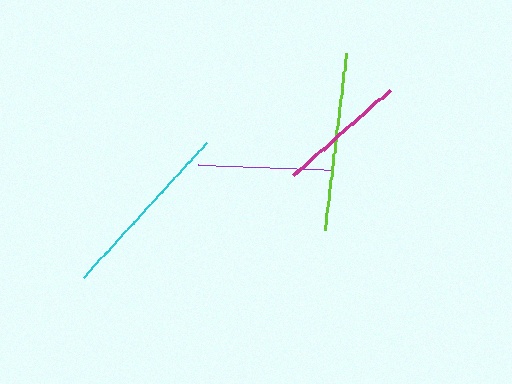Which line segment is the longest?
The cyan line is the longest at approximately 182 pixels.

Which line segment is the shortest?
The magenta line is the shortest at approximately 129 pixels.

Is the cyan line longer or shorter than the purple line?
The cyan line is longer than the purple line.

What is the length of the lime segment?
The lime segment is approximately 177 pixels long.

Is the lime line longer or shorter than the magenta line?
The lime line is longer than the magenta line.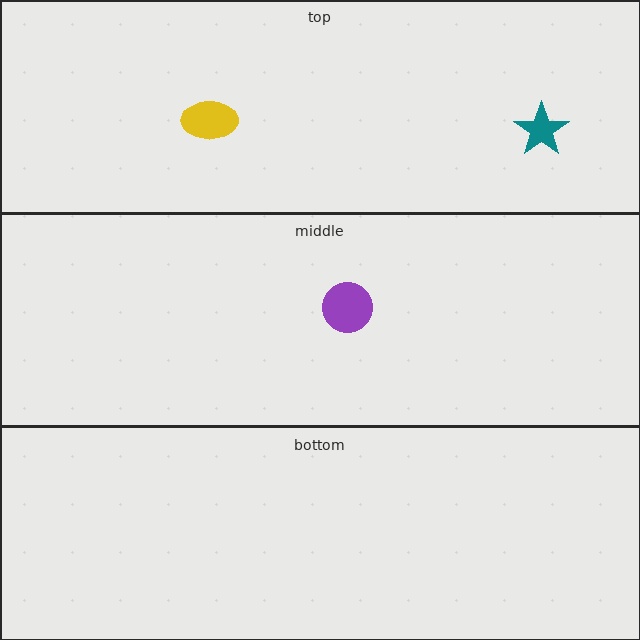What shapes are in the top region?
The yellow ellipse, the teal star.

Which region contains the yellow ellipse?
The top region.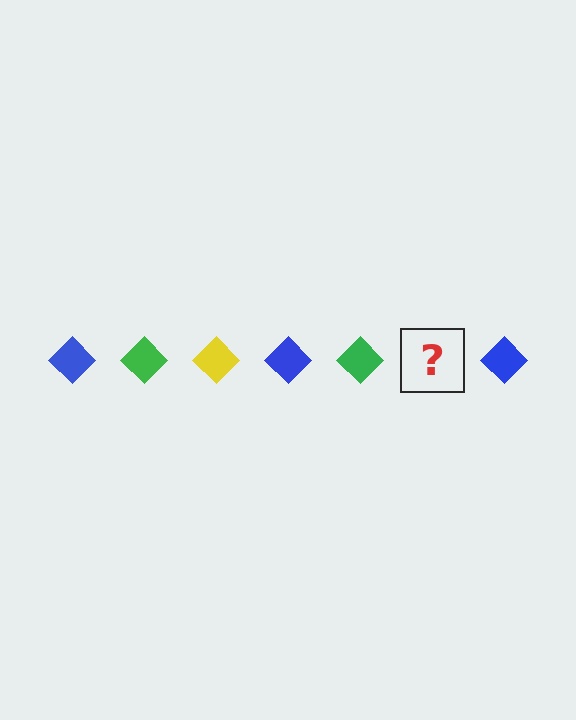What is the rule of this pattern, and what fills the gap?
The rule is that the pattern cycles through blue, green, yellow diamonds. The gap should be filled with a yellow diamond.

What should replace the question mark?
The question mark should be replaced with a yellow diamond.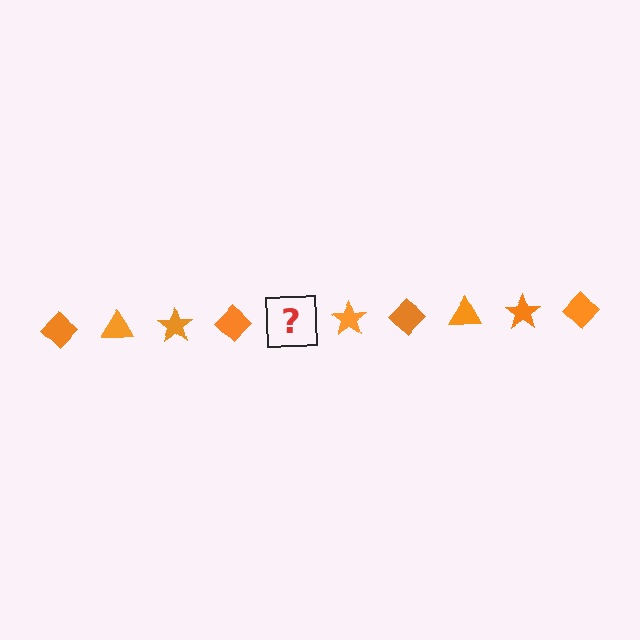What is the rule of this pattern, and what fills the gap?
The rule is that the pattern cycles through diamond, triangle, star shapes in orange. The gap should be filled with an orange triangle.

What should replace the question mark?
The question mark should be replaced with an orange triangle.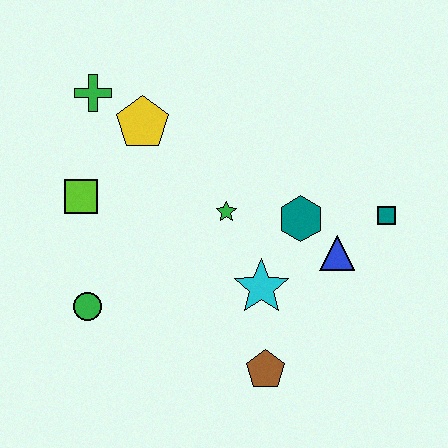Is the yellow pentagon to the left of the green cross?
No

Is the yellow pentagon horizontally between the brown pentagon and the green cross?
Yes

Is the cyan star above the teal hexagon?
No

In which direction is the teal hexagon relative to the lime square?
The teal hexagon is to the right of the lime square.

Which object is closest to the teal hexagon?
The blue triangle is closest to the teal hexagon.